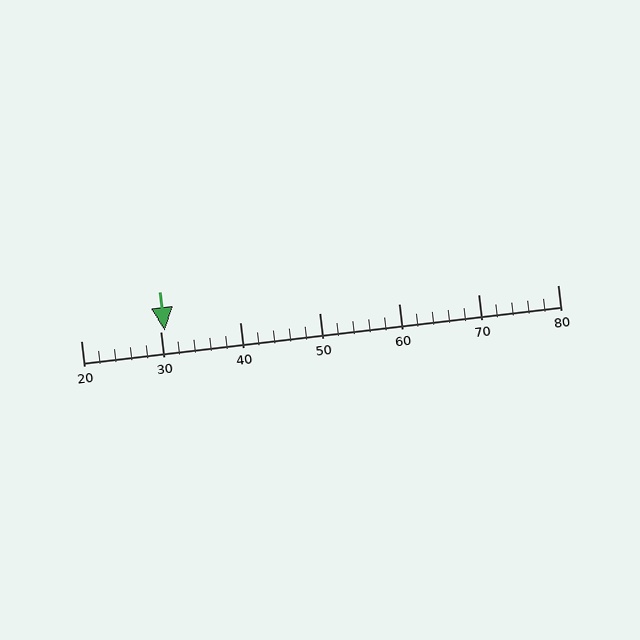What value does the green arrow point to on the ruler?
The green arrow points to approximately 30.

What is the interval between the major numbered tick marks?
The major tick marks are spaced 10 units apart.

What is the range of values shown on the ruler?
The ruler shows values from 20 to 80.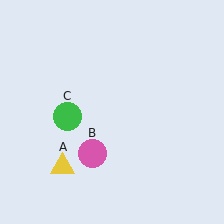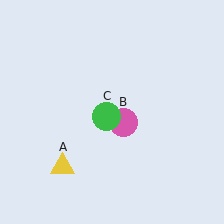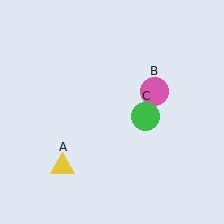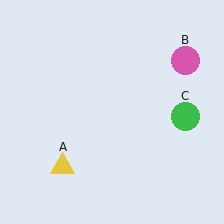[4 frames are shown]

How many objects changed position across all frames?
2 objects changed position: pink circle (object B), green circle (object C).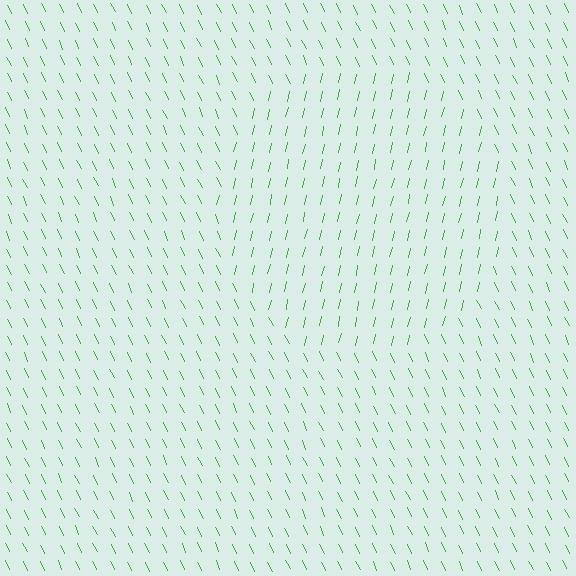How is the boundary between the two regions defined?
The boundary is defined purely by a change in line orientation (approximately 38 degrees difference). All lines are the same color and thickness.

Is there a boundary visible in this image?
Yes, there is a texture boundary formed by a change in line orientation.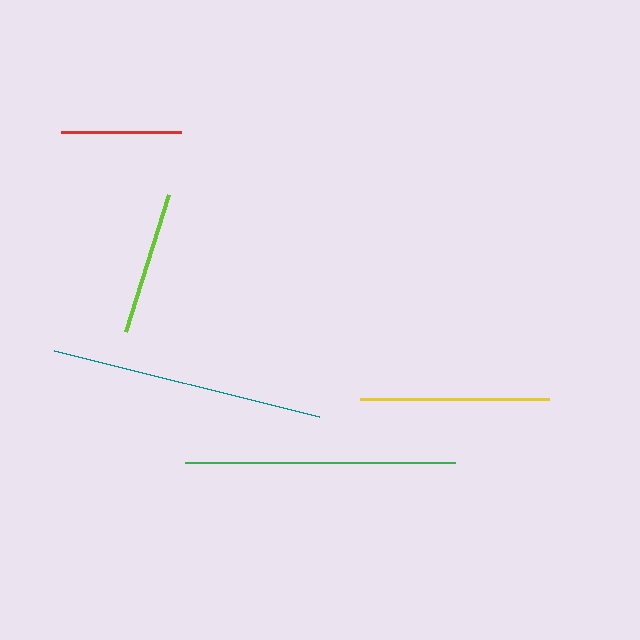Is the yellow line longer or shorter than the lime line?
The yellow line is longer than the lime line.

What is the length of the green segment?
The green segment is approximately 271 pixels long.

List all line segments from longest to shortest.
From longest to shortest: teal, green, yellow, lime, red.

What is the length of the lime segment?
The lime segment is approximately 143 pixels long.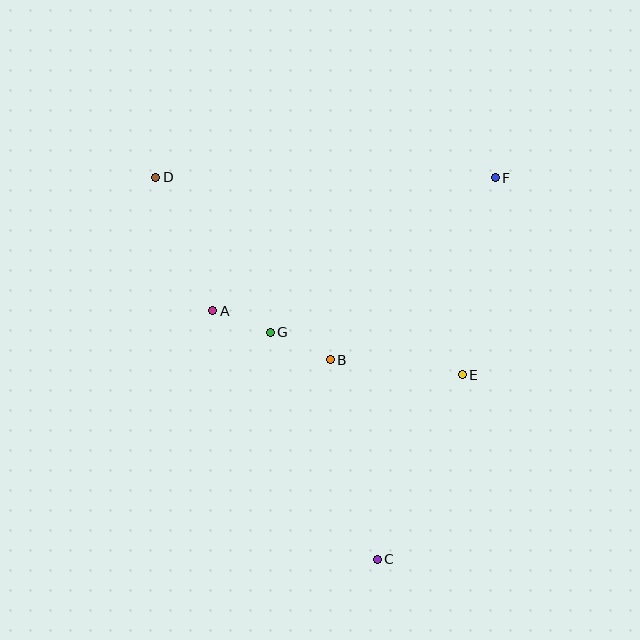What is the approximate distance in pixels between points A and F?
The distance between A and F is approximately 312 pixels.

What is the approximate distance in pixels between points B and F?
The distance between B and F is approximately 246 pixels.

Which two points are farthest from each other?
Points C and D are farthest from each other.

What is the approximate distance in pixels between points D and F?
The distance between D and F is approximately 339 pixels.